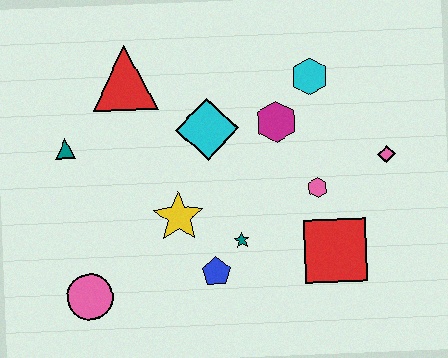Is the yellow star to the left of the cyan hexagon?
Yes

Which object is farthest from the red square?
The teal triangle is farthest from the red square.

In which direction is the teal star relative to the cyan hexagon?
The teal star is below the cyan hexagon.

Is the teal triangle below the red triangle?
Yes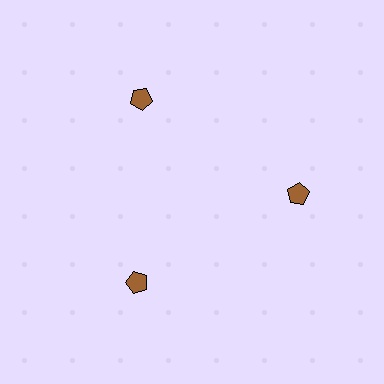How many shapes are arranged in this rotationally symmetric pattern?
There are 3 shapes, arranged in 3 groups of 1.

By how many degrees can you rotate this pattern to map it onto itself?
The pattern maps onto itself every 120 degrees of rotation.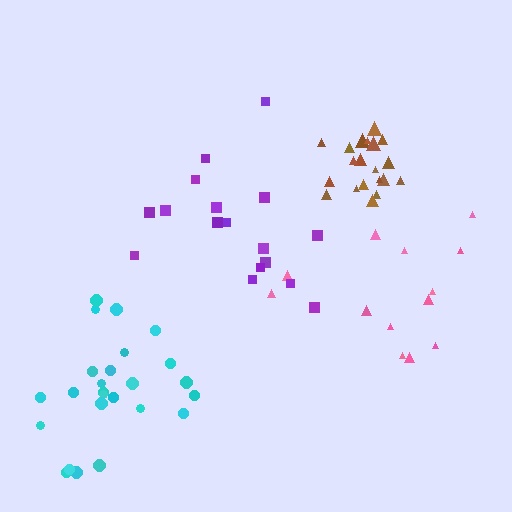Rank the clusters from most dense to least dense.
brown, cyan, purple, pink.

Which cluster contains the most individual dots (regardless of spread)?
Cyan (25).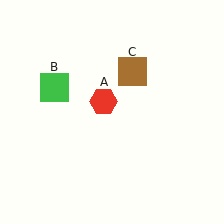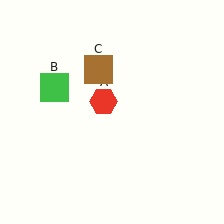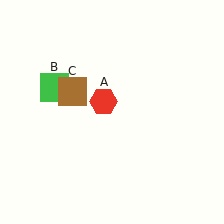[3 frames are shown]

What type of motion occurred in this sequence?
The brown square (object C) rotated counterclockwise around the center of the scene.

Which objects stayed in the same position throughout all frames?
Red hexagon (object A) and green square (object B) remained stationary.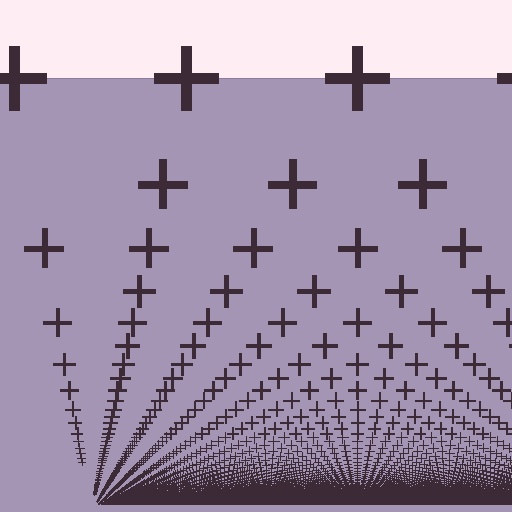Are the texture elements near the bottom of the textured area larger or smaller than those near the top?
Smaller. The gradient is inverted — elements near the bottom are smaller and denser.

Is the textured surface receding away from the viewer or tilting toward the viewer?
The surface appears to tilt toward the viewer. Texture elements get larger and sparser toward the top.